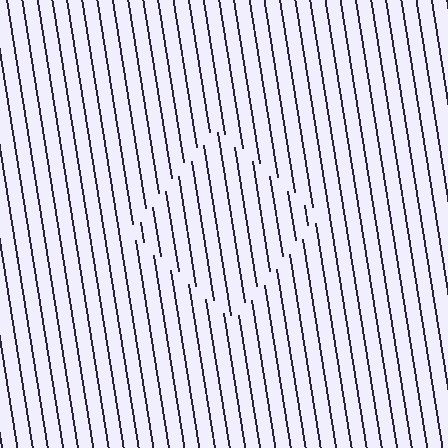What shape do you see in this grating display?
An illusory square. The interior of the shape contains the same grating, shifted by half a period — the contour is defined by the phase discontinuity where line-ends from the inner and outer gratings abut.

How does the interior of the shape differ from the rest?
The interior of the shape contains the same grating, shifted by half a period — the contour is defined by the phase discontinuity where line-ends from the inner and outer gratings abut.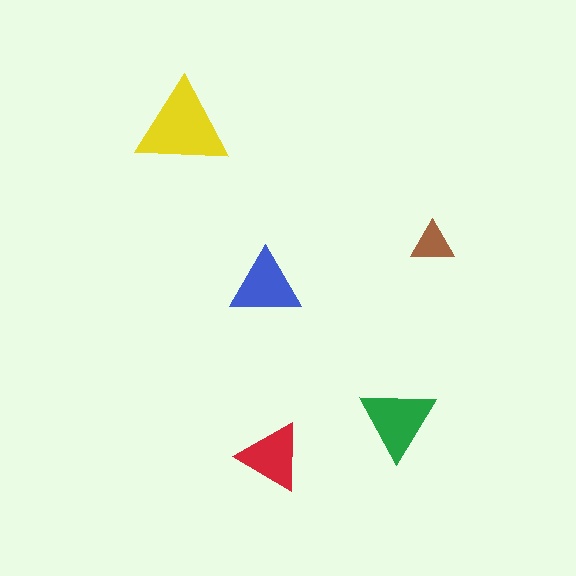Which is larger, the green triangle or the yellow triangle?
The yellow one.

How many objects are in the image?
There are 5 objects in the image.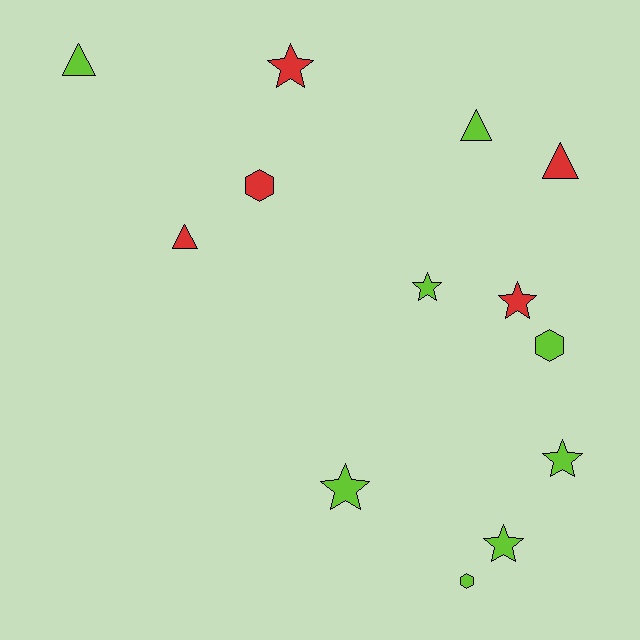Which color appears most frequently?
Lime, with 8 objects.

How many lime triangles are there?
There are 2 lime triangles.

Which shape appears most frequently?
Star, with 6 objects.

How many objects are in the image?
There are 13 objects.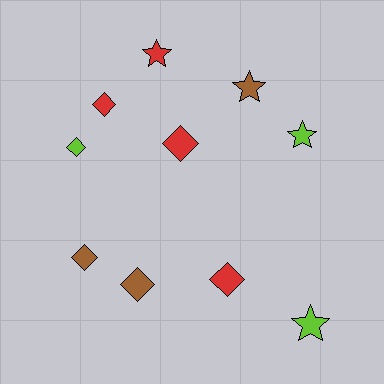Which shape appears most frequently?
Diamond, with 6 objects.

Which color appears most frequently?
Red, with 4 objects.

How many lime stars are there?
There are 2 lime stars.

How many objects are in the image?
There are 10 objects.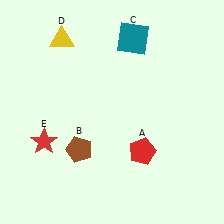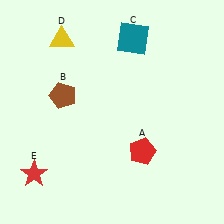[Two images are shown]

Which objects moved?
The objects that moved are: the brown pentagon (B), the red star (E).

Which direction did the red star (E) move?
The red star (E) moved down.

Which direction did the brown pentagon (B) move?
The brown pentagon (B) moved up.